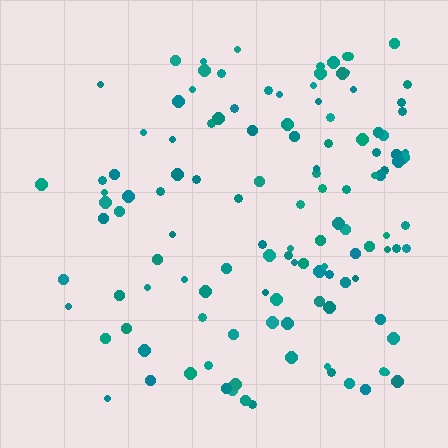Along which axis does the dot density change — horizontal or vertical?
Horizontal.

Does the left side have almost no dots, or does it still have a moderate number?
Still a moderate number, just noticeably fewer than the right.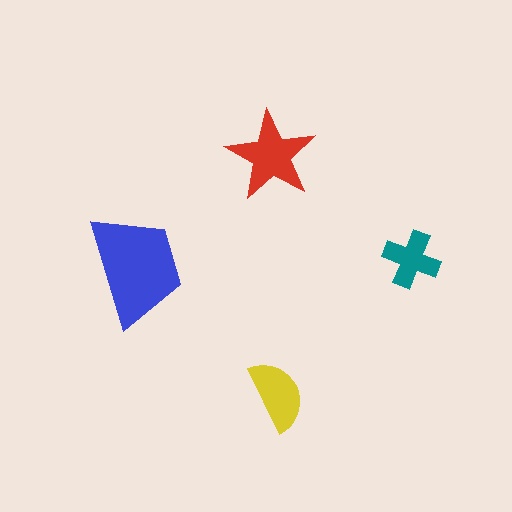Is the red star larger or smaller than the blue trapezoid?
Smaller.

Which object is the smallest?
The teal cross.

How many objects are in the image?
There are 4 objects in the image.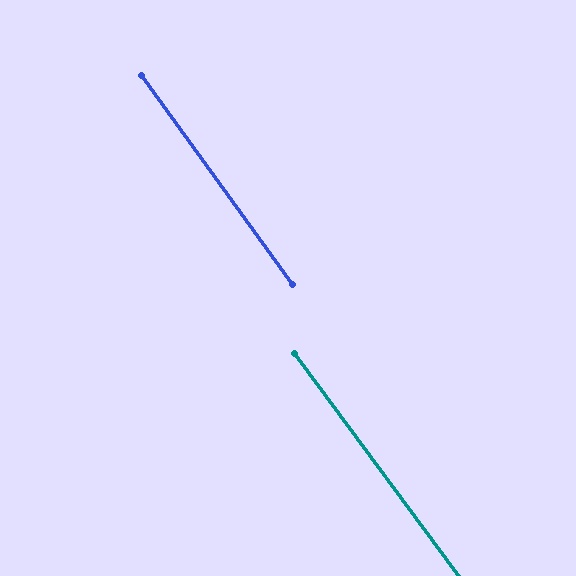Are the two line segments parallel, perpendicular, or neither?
Parallel — their directions differ by only 0.5°.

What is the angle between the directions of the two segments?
Approximately 0 degrees.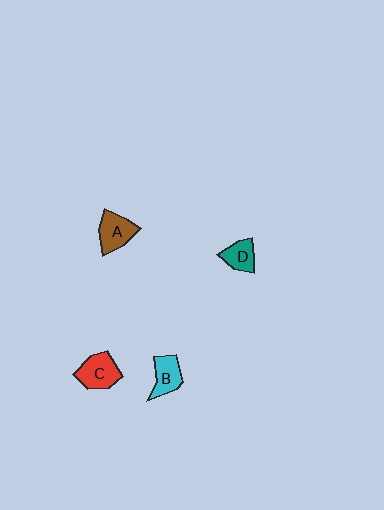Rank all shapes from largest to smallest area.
From largest to smallest: C (red), A (brown), B (cyan), D (teal).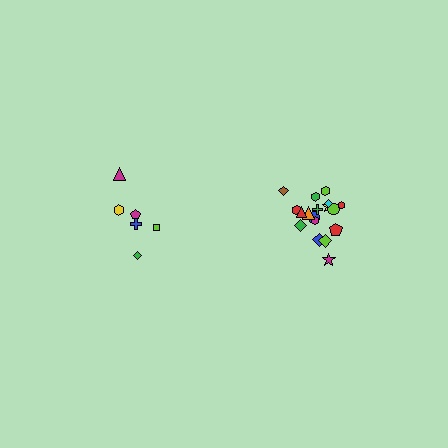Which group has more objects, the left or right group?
The right group.